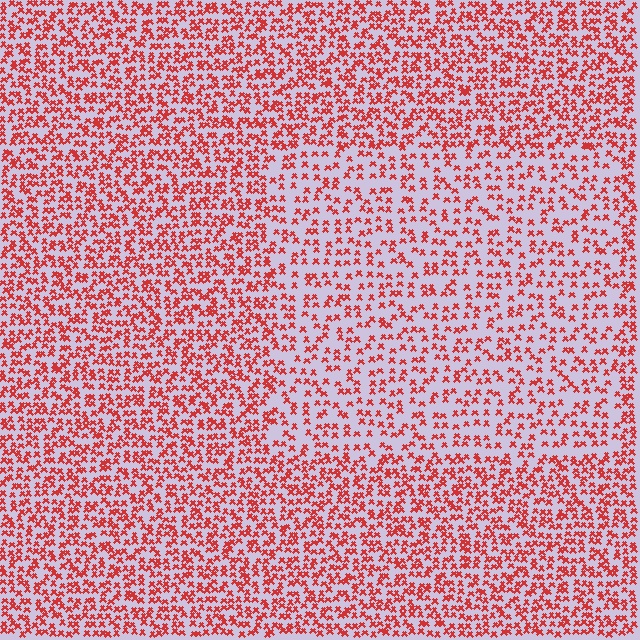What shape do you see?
I see a rectangle.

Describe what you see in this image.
The image contains small red elements arranged at two different densities. A rectangle-shaped region is visible where the elements are less densely packed than the surrounding area.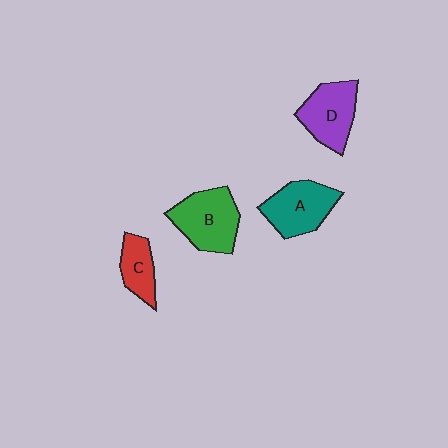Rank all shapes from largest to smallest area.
From largest to smallest: B (green), A (teal), D (purple), C (red).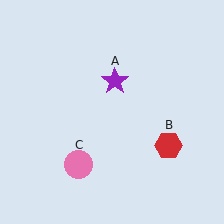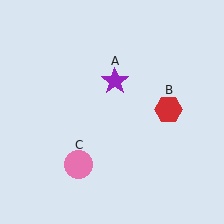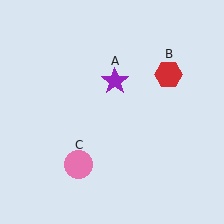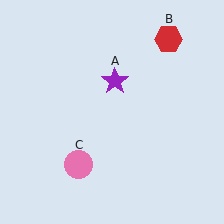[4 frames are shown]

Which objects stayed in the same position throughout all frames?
Purple star (object A) and pink circle (object C) remained stationary.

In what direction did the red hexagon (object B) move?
The red hexagon (object B) moved up.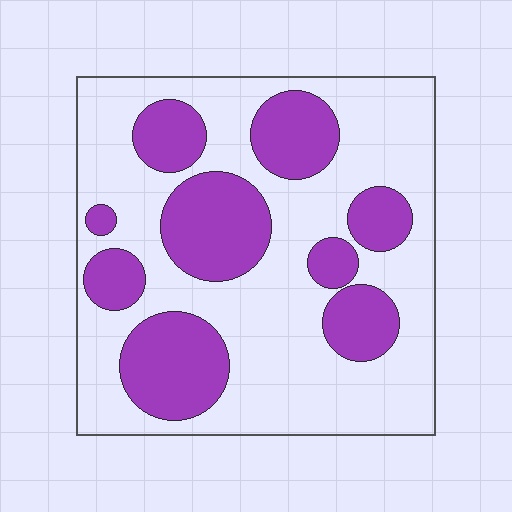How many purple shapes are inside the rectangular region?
9.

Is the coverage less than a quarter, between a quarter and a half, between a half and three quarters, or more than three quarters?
Between a quarter and a half.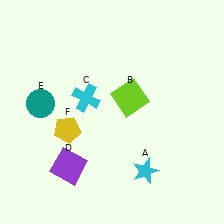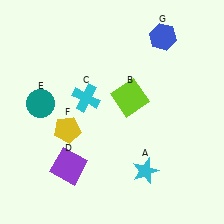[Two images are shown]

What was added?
A blue hexagon (G) was added in Image 2.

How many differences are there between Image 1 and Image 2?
There is 1 difference between the two images.